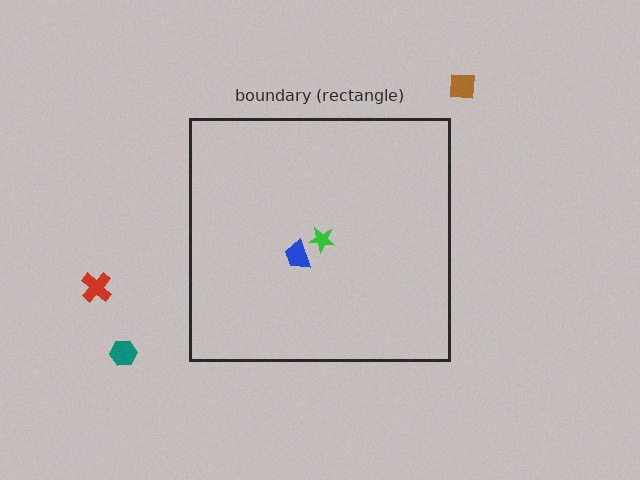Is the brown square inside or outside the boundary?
Outside.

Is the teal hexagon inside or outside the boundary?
Outside.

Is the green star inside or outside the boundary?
Inside.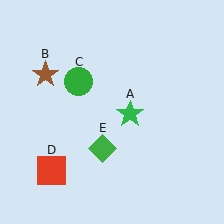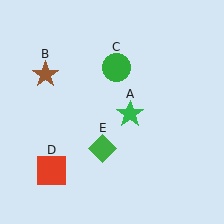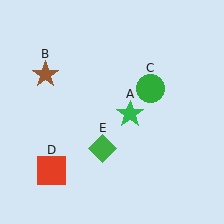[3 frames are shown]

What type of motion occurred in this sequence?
The green circle (object C) rotated clockwise around the center of the scene.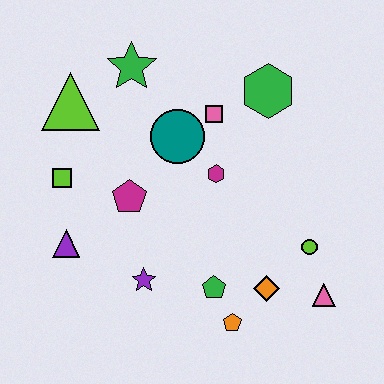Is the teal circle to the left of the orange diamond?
Yes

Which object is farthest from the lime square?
The pink triangle is farthest from the lime square.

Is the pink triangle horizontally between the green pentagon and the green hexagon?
No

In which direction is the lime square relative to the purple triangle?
The lime square is above the purple triangle.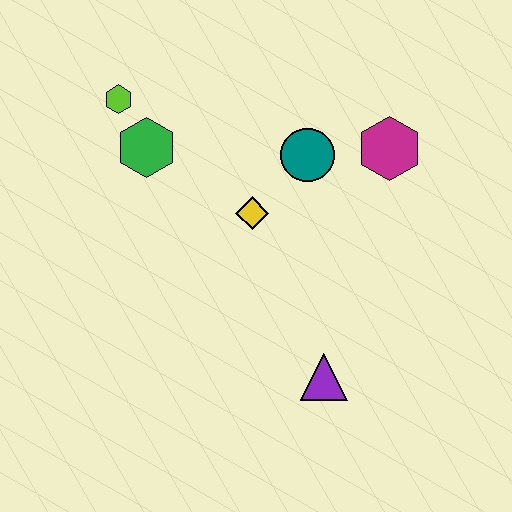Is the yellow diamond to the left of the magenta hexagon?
Yes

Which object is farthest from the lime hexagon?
The purple triangle is farthest from the lime hexagon.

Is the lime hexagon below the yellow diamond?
No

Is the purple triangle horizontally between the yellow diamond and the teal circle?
No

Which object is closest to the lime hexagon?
The green hexagon is closest to the lime hexagon.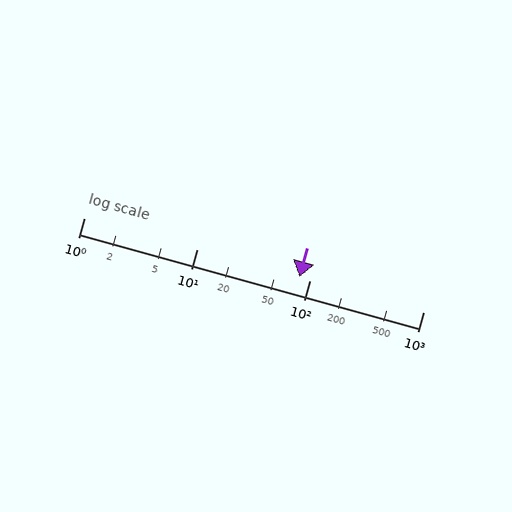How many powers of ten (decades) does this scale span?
The scale spans 3 decades, from 1 to 1000.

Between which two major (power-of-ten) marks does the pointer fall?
The pointer is between 10 and 100.